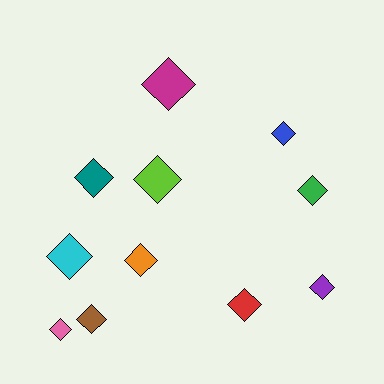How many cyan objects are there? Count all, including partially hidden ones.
There is 1 cyan object.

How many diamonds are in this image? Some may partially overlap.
There are 11 diamonds.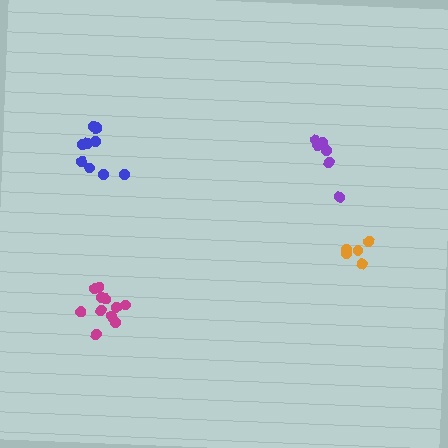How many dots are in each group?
Group 1: 5 dots, Group 2: 10 dots, Group 3: 11 dots, Group 4: 6 dots (32 total).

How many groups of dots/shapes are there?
There are 4 groups.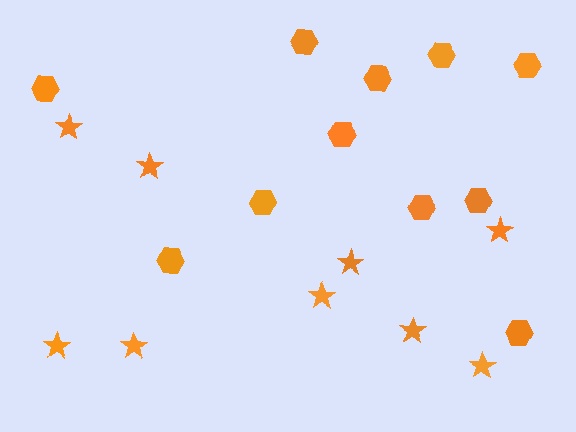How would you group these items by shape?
There are 2 groups: one group of stars (9) and one group of hexagons (11).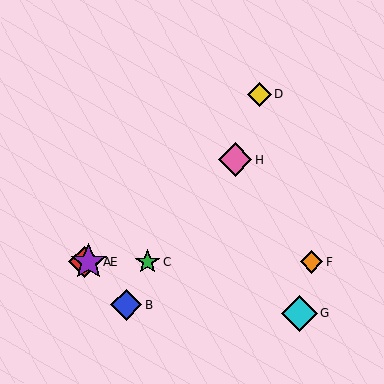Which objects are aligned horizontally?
Objects A, C, E, F are aligned horizontally.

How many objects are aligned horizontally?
4 objects (A, C, E, F) are aligned horizontally.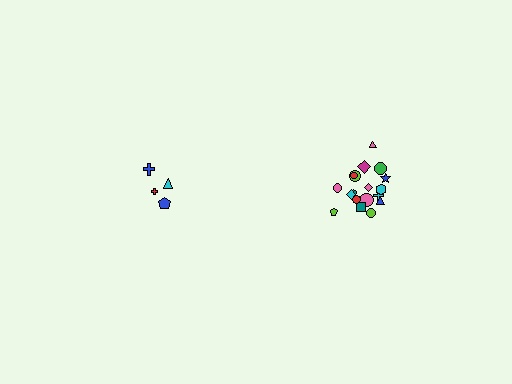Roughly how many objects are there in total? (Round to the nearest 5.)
Roughly 20 objects in total.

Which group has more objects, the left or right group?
The right group.